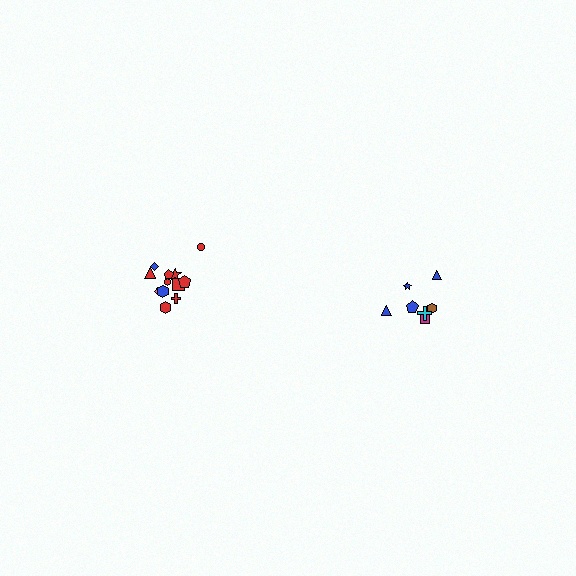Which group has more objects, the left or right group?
The left group.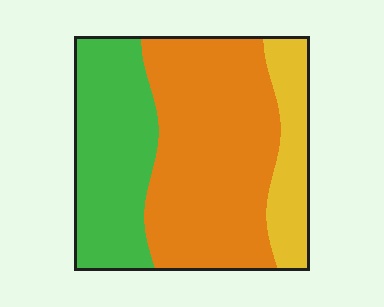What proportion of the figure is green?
Green covers roughly 30% of the figure.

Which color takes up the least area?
Yellow, at roughly 15%.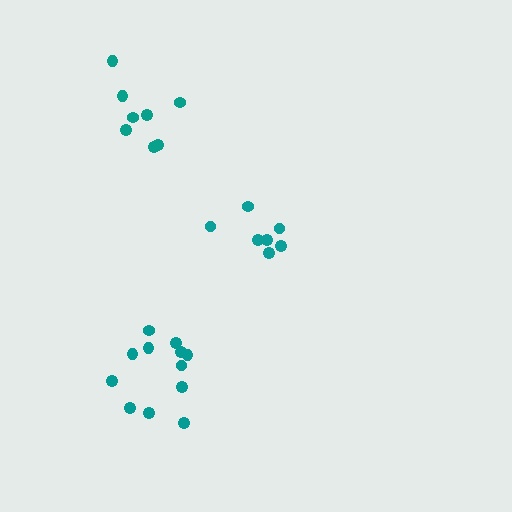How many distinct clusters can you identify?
There are 3 distinct clusters.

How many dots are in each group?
Group 1: 12 dots, Group 2: 7 dots, Group 3: 8 dots (27 total).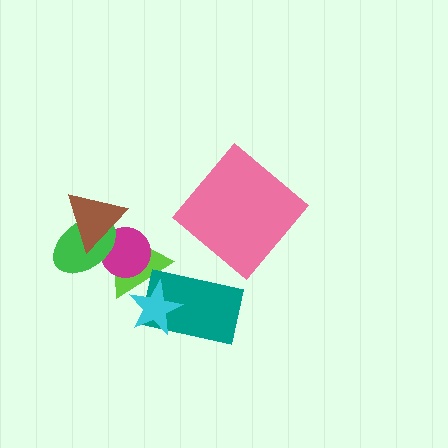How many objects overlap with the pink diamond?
0 objects overlap with the pink diamond.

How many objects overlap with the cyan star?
2 objects overlap with the cyan star.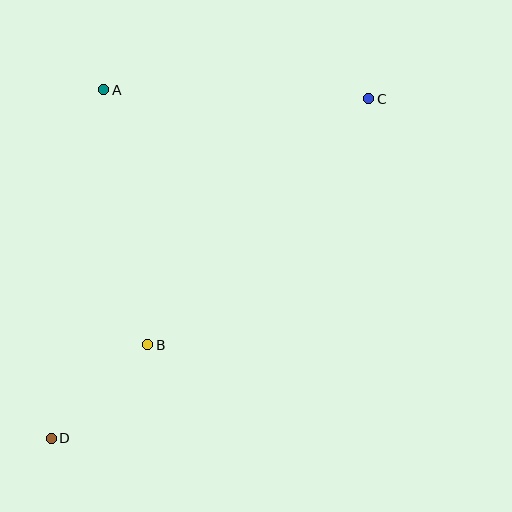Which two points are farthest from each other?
Points C and D are farthest from each other.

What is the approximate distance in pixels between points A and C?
The distance between A and C is approximately 265 pixels.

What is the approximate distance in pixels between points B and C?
The distance between B and C is approximately 331 pixels.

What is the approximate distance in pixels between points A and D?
The distance between A and D is approximately 352 pixels.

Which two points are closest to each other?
Points B and D are closest to each other.